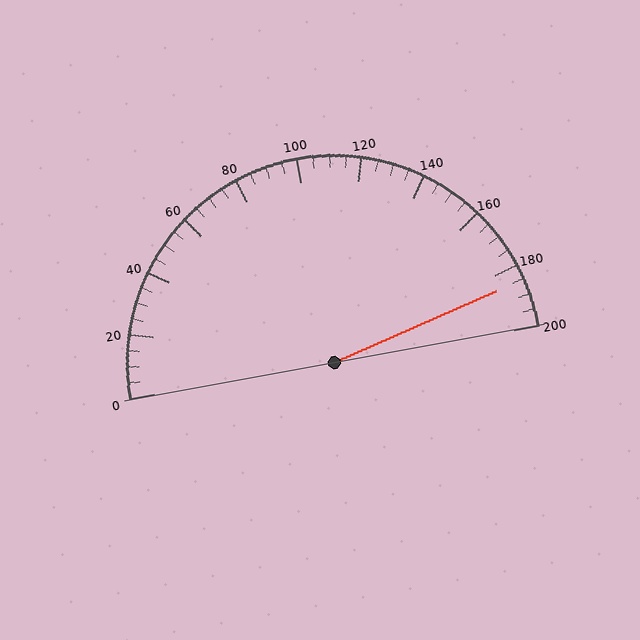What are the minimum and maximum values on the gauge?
The gauge ranges from 0 to 200.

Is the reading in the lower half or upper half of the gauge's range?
The reading is in the upper half of the range (0 to 200).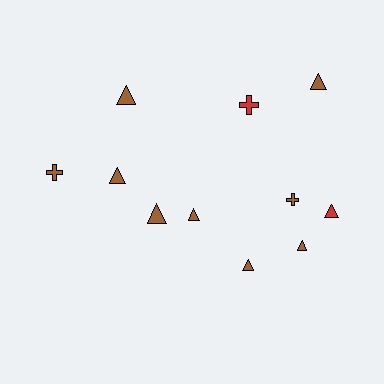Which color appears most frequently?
Brown, with 9 objects.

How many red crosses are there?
There is 1 red cross.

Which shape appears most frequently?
Triangle, with 8 objects.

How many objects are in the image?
There are 11 objects.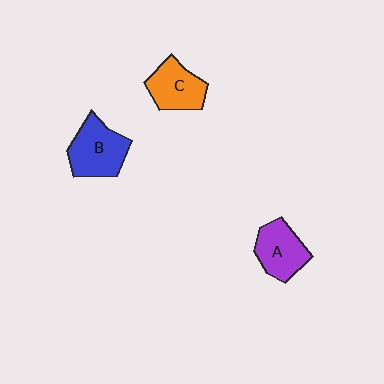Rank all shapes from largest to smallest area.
From largest to smallest: B (blue), A (purple), C (orange).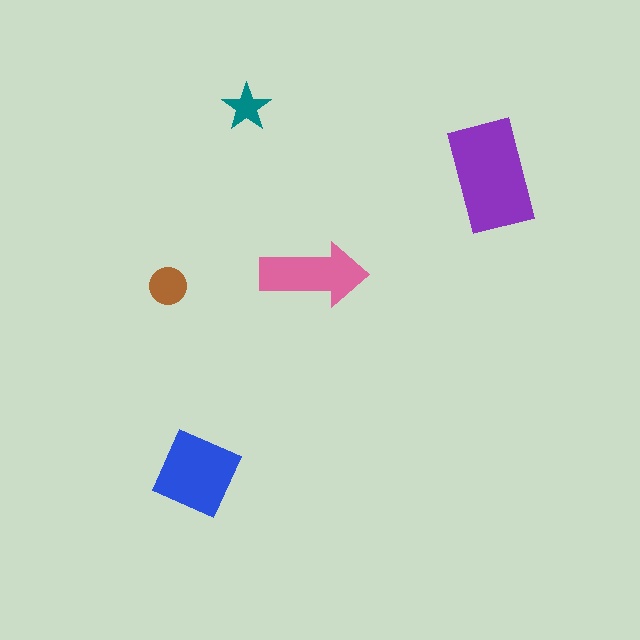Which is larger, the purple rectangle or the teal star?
The purple rectangle.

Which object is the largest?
The purple rectangle.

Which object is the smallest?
The teal star.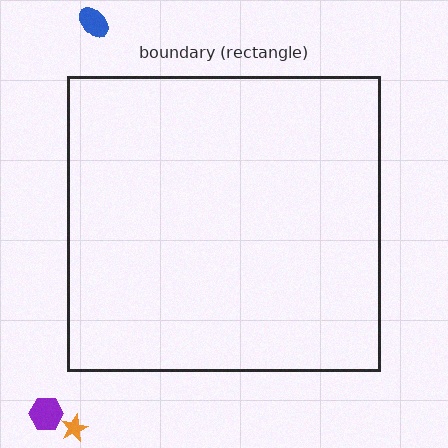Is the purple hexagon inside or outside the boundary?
Outside.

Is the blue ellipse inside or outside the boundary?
Outside.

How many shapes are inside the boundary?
0 inside, 3 outside.